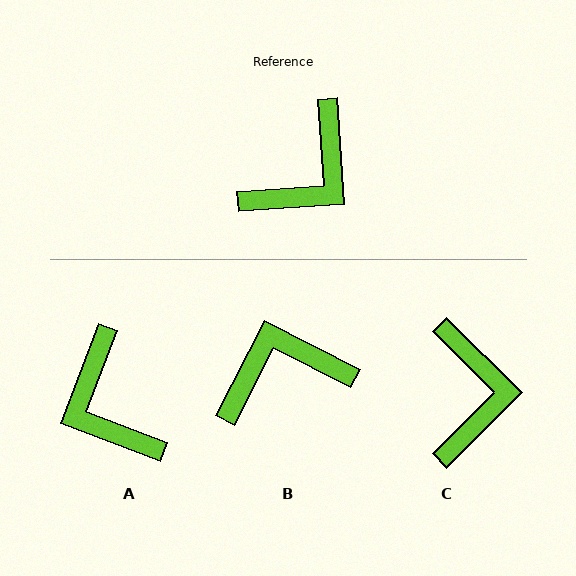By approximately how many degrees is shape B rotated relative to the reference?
Approximately 149 degrees counter-clockwise.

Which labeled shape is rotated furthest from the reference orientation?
B, about 149 degrees away.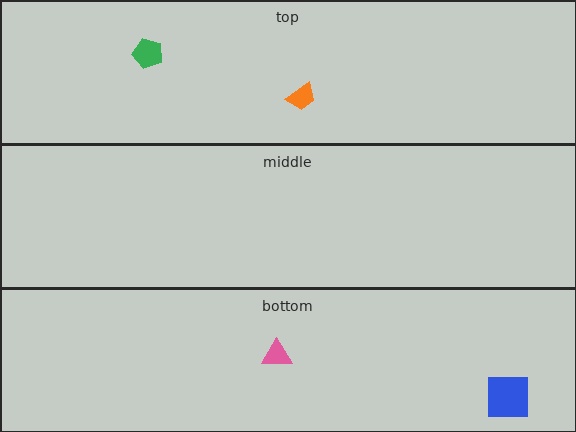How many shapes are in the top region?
2.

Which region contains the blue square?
The bottom region.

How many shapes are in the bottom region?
2.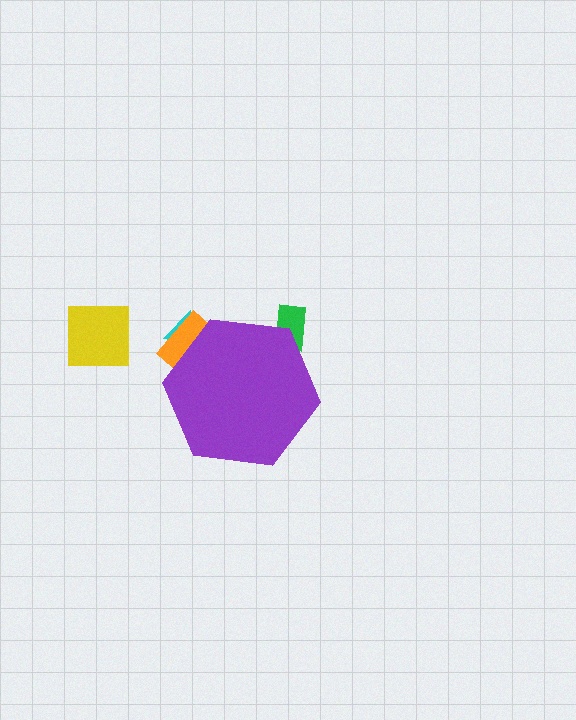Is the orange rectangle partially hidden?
Yes, the orange rectangle is partially hidden behind the purple hexagon.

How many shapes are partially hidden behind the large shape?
3 shapes are partially hidden.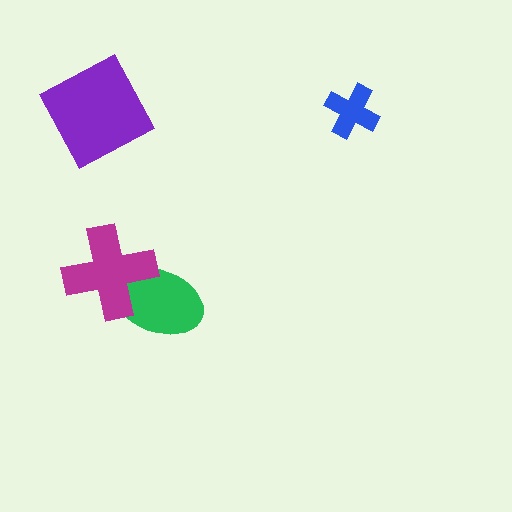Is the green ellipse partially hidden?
Yes, it is partially covered by another shape.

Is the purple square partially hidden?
No, no other shape covers it.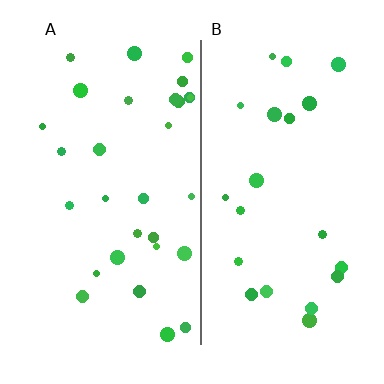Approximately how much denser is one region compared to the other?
Approximately 1.4× — region A over region B.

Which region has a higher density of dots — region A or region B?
A (the left).